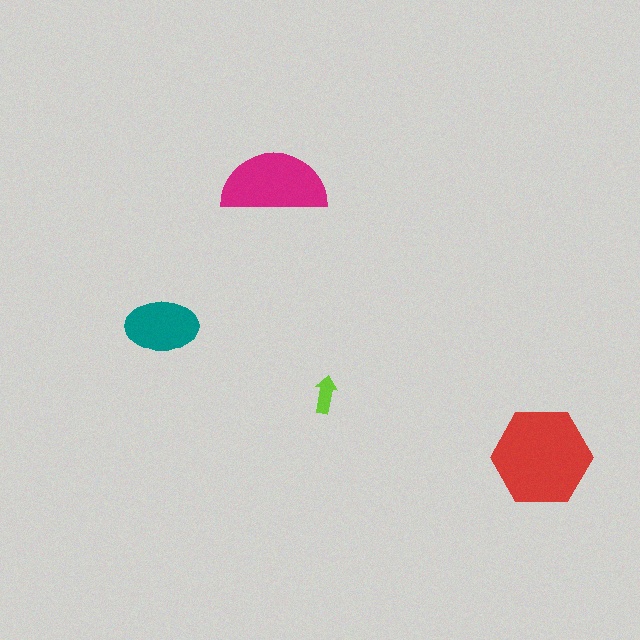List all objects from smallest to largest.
The lime arrow, the teal ellipse, the magenta semicircle, the red hexagon.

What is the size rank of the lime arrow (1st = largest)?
4th.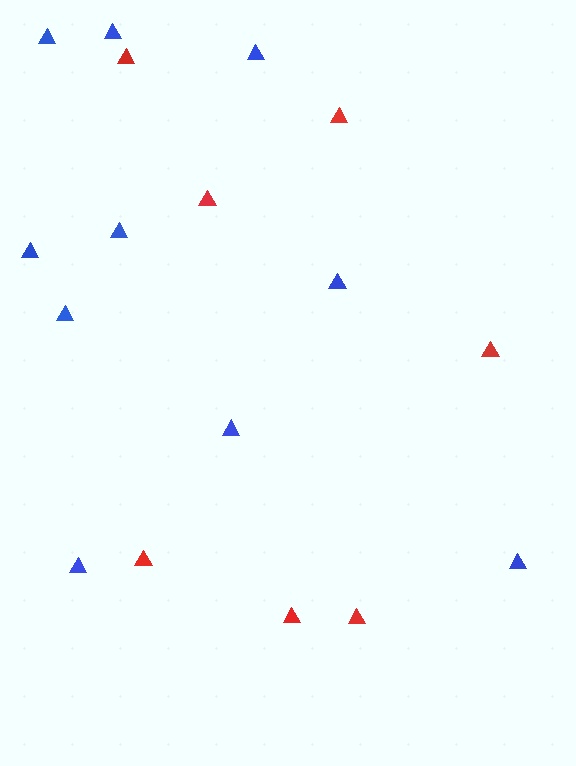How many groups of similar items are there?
There are 2 groups: one group of red triangles (7) and one group of blue triangles (10).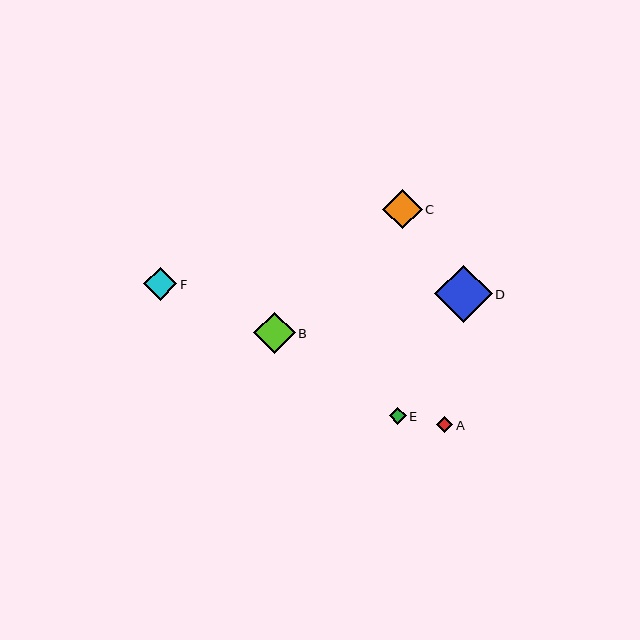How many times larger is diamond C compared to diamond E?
Diamond C is approximately 2.3 times the size of diamond E.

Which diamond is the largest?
Diamond D is the largest with a size of approximately 57 pixels.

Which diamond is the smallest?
Diamond A is the smallest with a size of approximately 16 pixels.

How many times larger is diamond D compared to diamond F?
Diamond D is approximately 1.7 times the size of diamond F.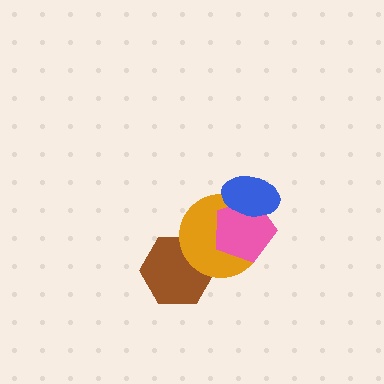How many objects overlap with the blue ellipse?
2 objects overlap with the blue ellipse.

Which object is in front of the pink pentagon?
The blue ellipse is in front of the pink pentagon.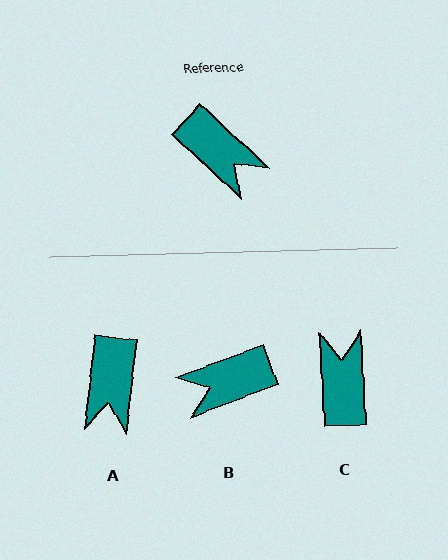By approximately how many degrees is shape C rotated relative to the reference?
Approximately 136 degrees counter-clockwise.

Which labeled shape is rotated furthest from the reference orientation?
C, about 136 degrees away.